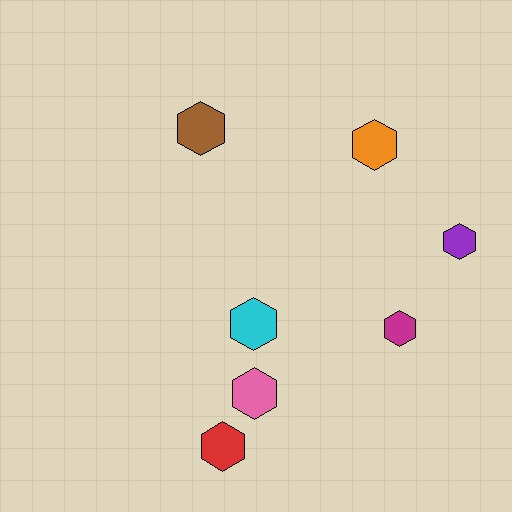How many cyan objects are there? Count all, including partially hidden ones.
There is 1 cyan object.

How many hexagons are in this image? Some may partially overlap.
There are 7 hexagons.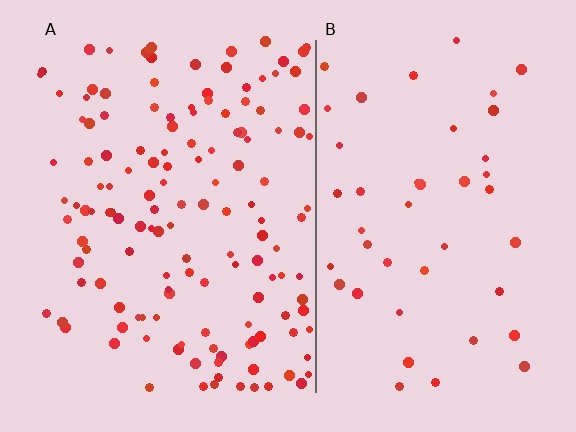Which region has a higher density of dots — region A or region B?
A (the left).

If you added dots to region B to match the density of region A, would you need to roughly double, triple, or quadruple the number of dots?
Approximately triple.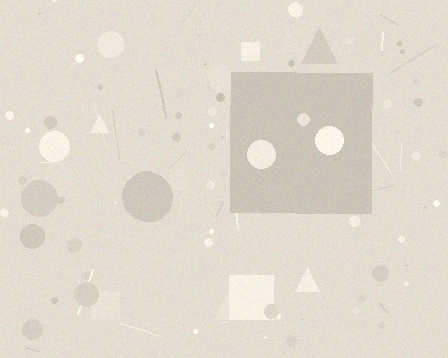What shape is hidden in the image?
A square is hidden in the image.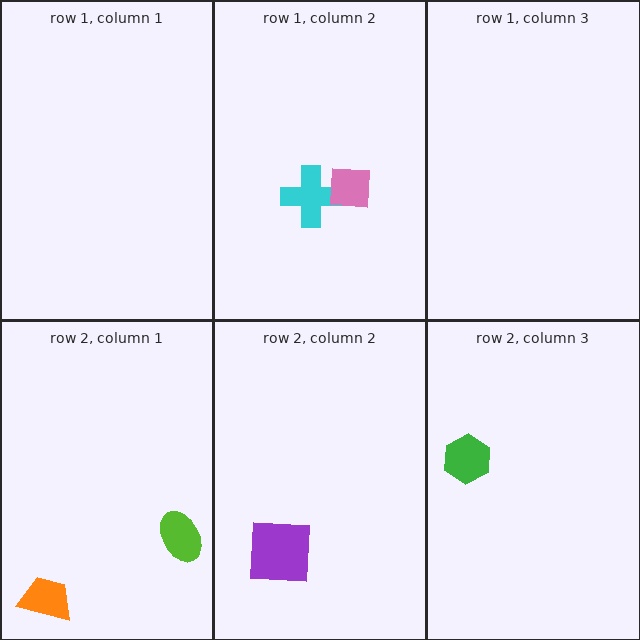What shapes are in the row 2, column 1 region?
The orange trapezoid, the lime ellipse.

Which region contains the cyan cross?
The row 1, column 2 region.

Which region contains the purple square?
The row 2, column 2 region.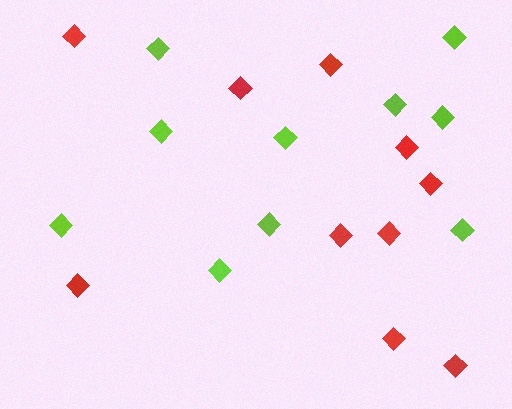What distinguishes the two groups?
There are 2 groups: one group of lime diamonds (10) and one group of red diamonds (10).